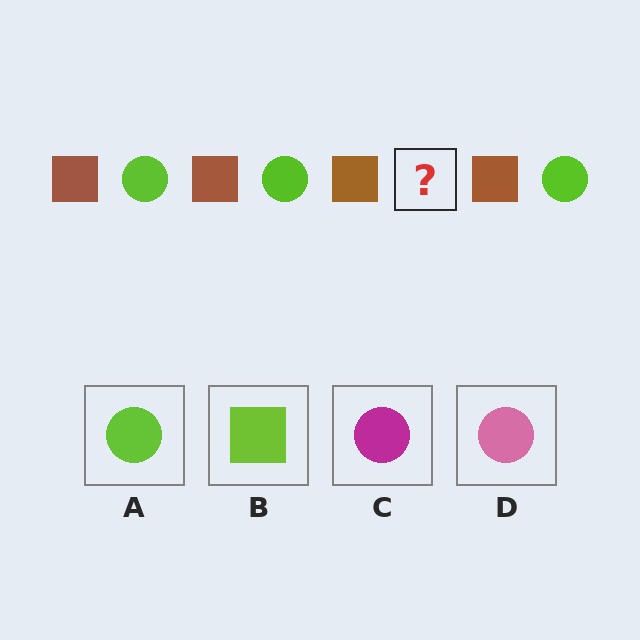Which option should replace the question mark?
Option A.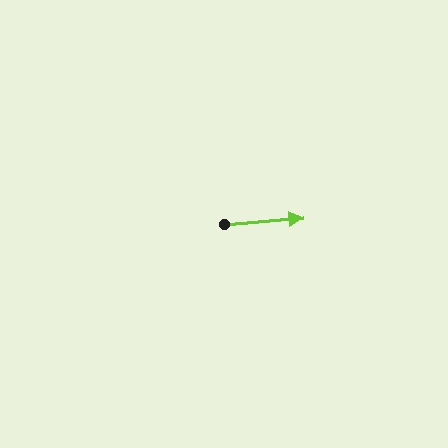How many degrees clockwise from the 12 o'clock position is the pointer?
Approximately 86 degrees.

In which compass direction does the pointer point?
East.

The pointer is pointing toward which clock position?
Roughly 3 o'clock.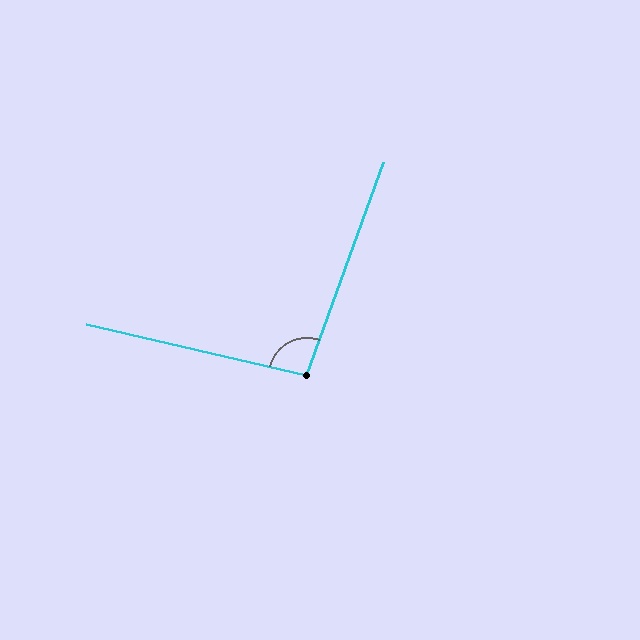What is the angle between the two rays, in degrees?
Approximately 97 degrees.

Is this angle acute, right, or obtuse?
It is obtuse.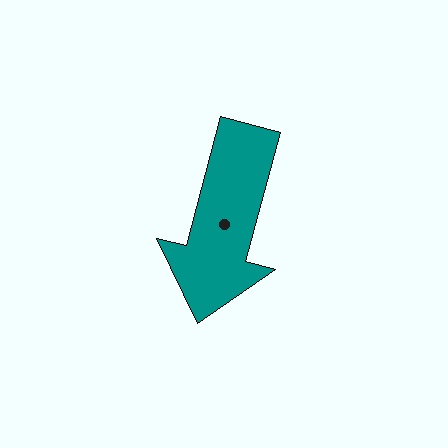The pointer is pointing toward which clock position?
Roughly 6 o'clock.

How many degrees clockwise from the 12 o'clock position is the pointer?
Approximately 195 degrees.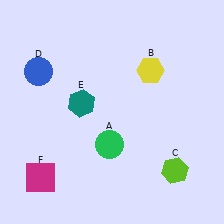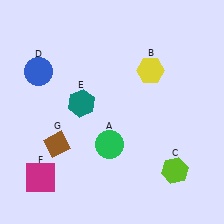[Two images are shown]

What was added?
A brown diamond (G) was added in Image 2.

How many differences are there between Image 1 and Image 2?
There is 1 difference between the two images.